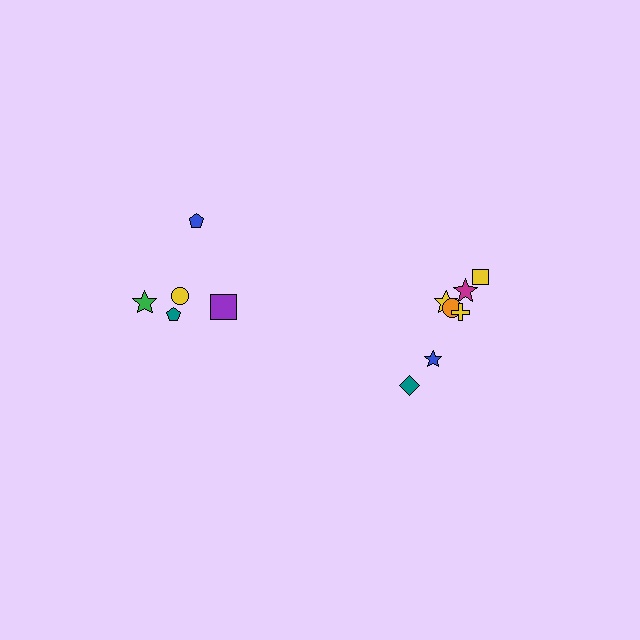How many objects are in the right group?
There are 7 objects.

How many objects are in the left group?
There are 5 objects.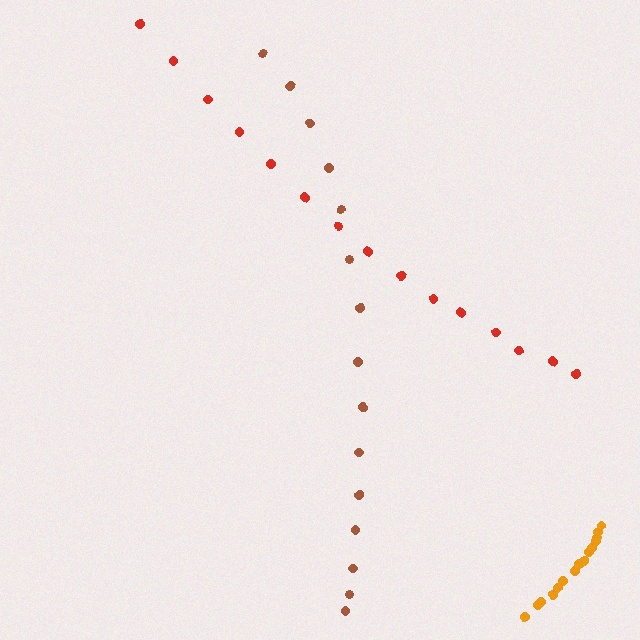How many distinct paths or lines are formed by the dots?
There are 3 distinct paths.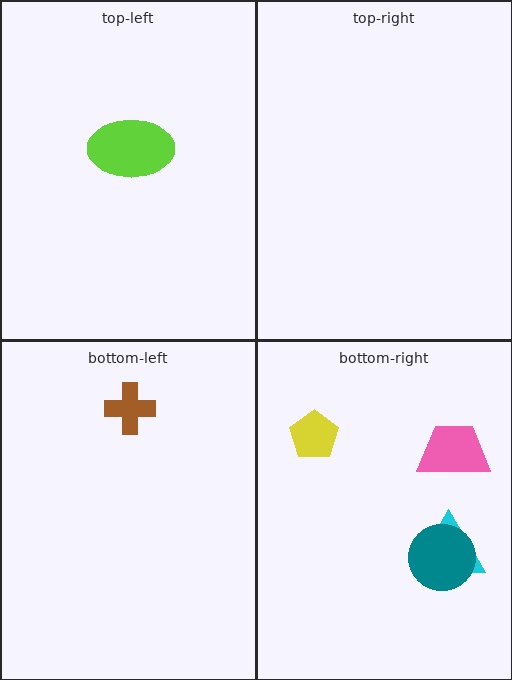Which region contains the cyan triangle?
The bottom-right region.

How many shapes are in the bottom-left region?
1.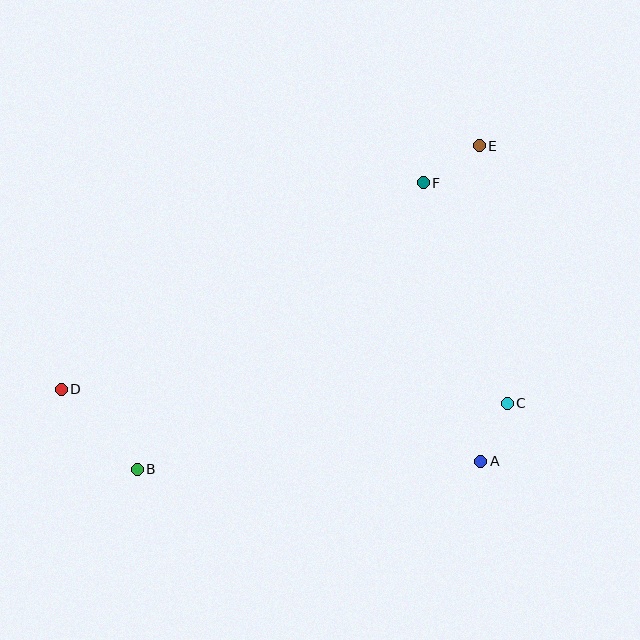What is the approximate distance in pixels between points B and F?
The distance between B and F is approximately 404 pixels.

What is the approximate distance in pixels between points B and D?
The distance between B and D is approximately 110 pixels.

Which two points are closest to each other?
Points A and C are closest to each other.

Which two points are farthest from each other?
Points D and E are farthest from each other.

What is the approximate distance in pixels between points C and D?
The distance between C and D is approximately 446 pixels.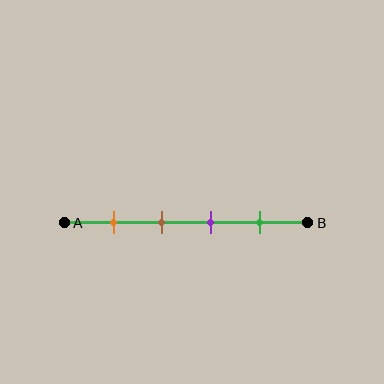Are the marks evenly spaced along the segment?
Yes, the marks are approximately evenly spaced.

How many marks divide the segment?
There are 4 marks dividing the segment.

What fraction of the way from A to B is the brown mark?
The brown mark is approximately 40% (0.4) of the way from A to B.